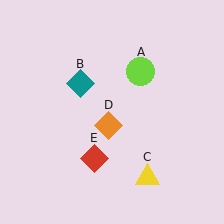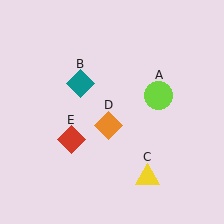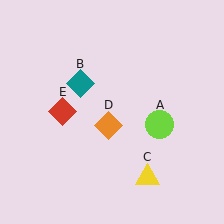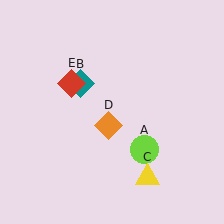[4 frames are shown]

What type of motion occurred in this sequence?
The lime circle (object A), red diamond (object E) rotated clockwise around the center of the scene.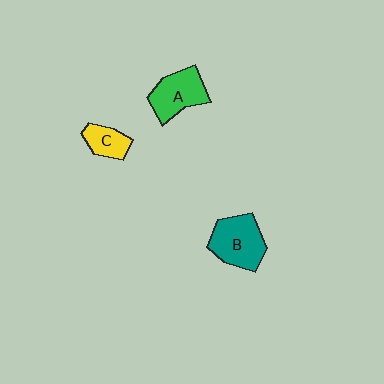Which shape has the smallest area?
Shape C (yellow).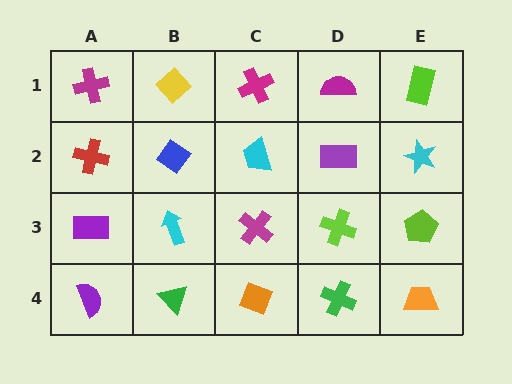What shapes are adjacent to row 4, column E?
A lime pentagon (row 3, column E), a green cross (row 4, column D).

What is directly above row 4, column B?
A cyan arrow.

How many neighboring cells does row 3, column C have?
4.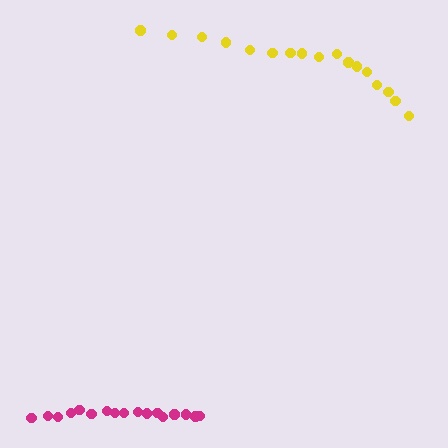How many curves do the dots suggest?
There are 2 distinct paths.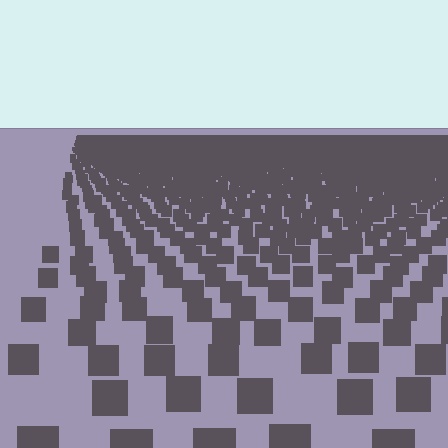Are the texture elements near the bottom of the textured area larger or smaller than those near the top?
Larger. Near the bottom, elements are closer to the viewer and appear at a bigger on-screen size.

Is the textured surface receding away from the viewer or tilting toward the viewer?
The surface is receding away from the viewer. Texture elements get smaller and denser toward the top.